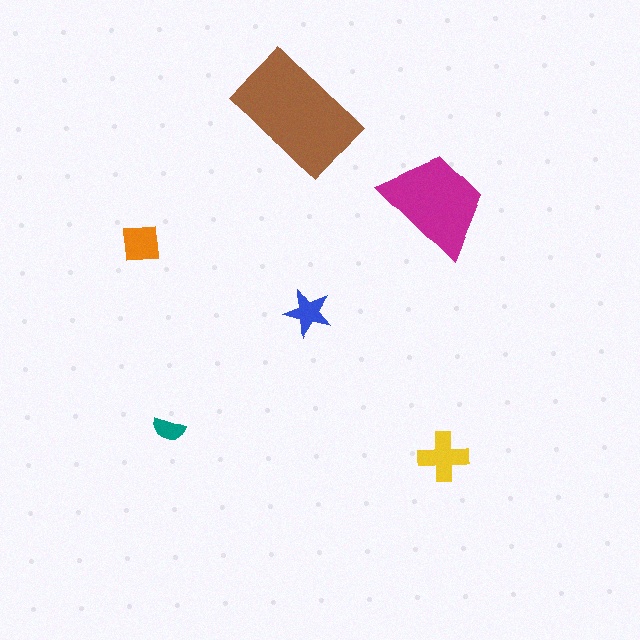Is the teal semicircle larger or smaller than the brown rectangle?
Smaller.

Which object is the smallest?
The teal semicircle.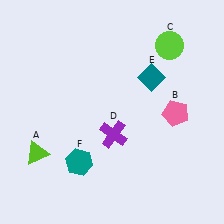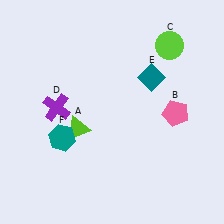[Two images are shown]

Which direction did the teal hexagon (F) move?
The teal hexagon (F) moved up.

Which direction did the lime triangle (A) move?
The lime triangle (A) moved right.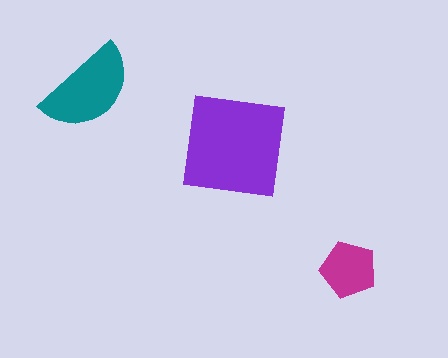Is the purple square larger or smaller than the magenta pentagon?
Larger.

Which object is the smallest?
The magenta pentagon.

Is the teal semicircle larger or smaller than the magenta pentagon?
Larger.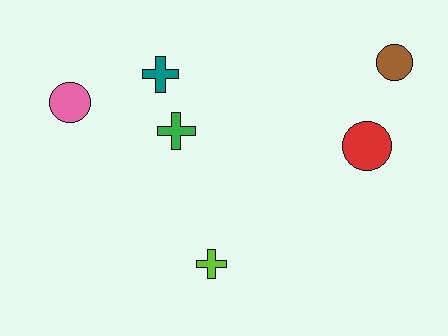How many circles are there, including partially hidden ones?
There are 3 circles.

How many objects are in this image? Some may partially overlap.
There are 6 objects.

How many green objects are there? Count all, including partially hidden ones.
There is 1 green object.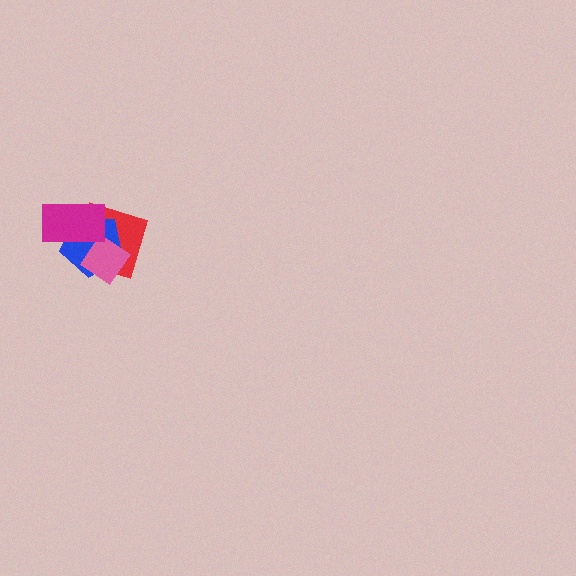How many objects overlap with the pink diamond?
3 objects overlap with the pink diamond.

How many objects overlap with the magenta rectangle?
3 objects overlap with the magenta rectangle.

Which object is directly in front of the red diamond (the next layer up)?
The blue pentagon is directly in front of the red diamond.